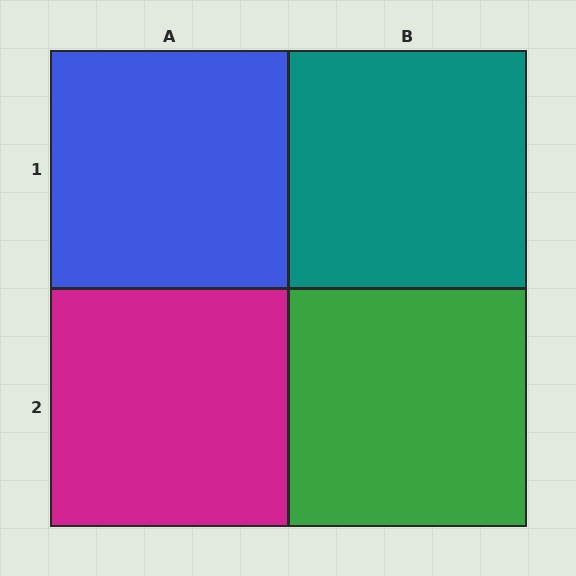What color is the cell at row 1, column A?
Blue.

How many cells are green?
1 cell is green.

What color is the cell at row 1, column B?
Teal.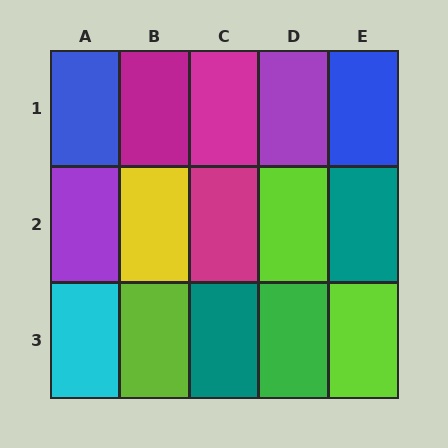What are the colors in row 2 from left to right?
Purple, yellow, magenta, lime, teal.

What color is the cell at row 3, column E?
Lime.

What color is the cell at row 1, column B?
Magenta.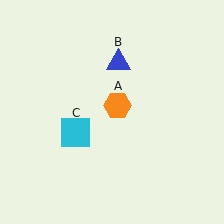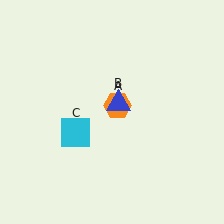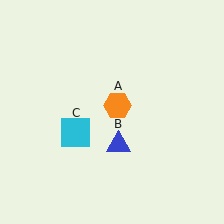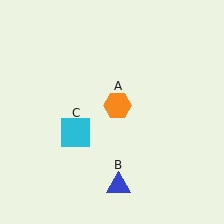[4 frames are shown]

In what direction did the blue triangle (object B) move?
The blue triangle (object B) moved down.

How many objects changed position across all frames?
1 object changed position: blue triangle (object B).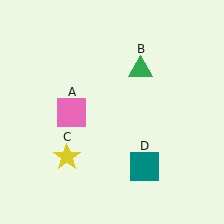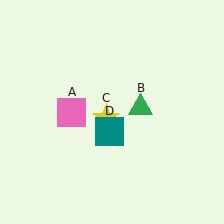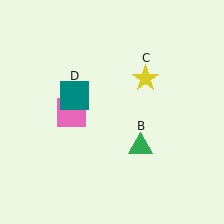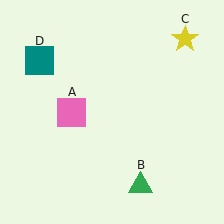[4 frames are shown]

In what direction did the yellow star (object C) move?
The yellow star (object C) moved up and to the right.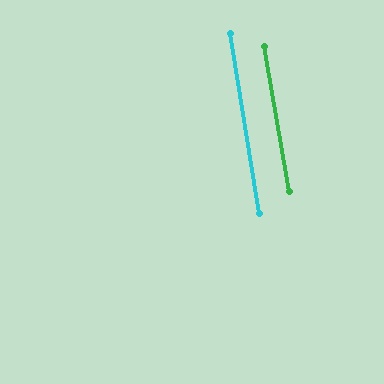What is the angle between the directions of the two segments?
Approximately 1 degree.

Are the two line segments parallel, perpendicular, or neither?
Parallel — their directions differ by only 0.5°.